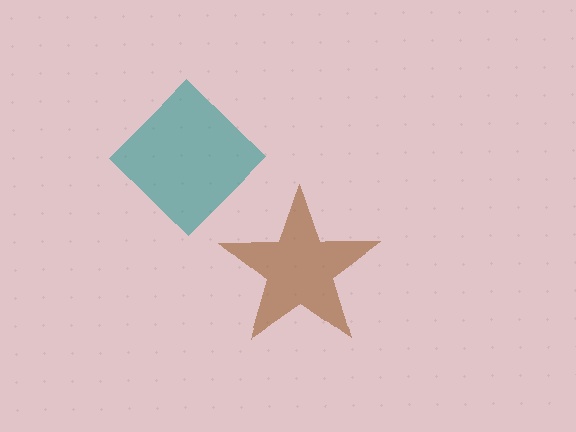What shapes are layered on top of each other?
The layered shapes are: a brown star, a teal diamond.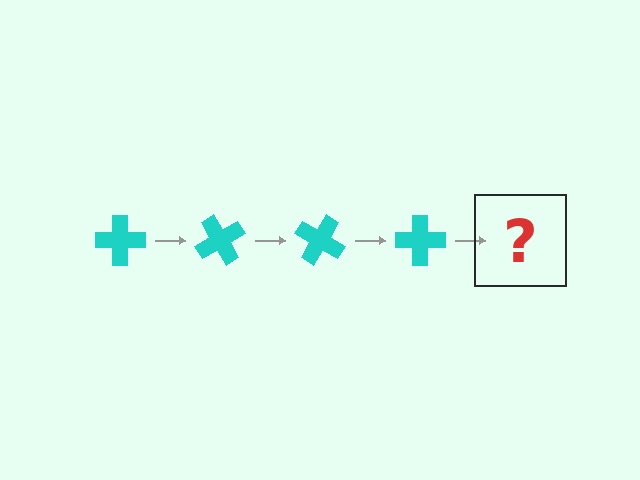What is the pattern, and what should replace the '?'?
The pattern is that the cross rotates 60 degrees each step. The '?' should be a cyan cross rotated 240 degrees.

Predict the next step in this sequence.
The next step is a cyan cross rotated 240 degrees.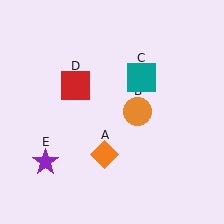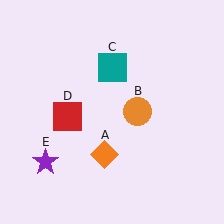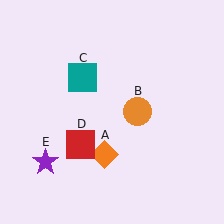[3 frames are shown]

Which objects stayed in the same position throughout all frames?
Orange diamond (object A) and orange circle (object B) and purple star (object E) remained stationary.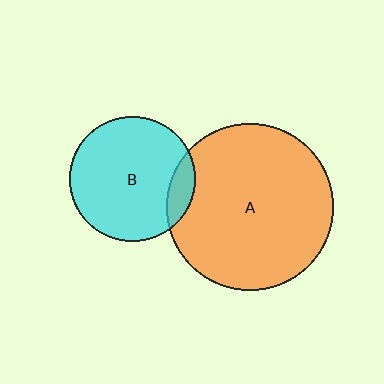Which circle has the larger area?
Circle A (orange).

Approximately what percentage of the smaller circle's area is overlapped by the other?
Approximately 10%.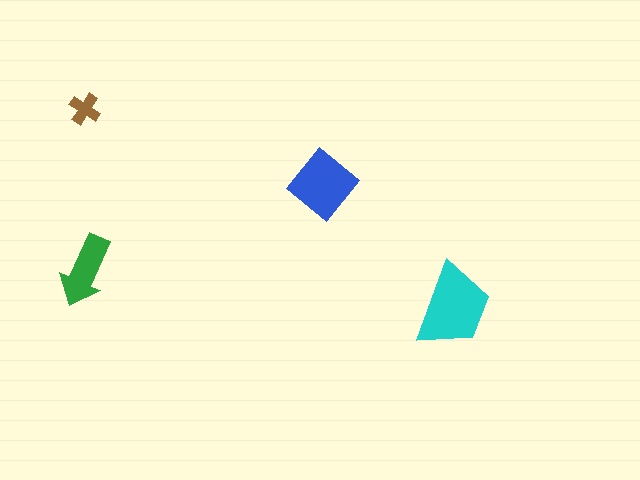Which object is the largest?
The cyan trapezoid.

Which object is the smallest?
The brown cross.